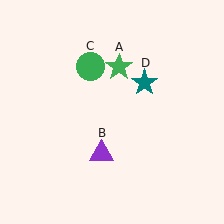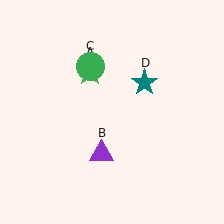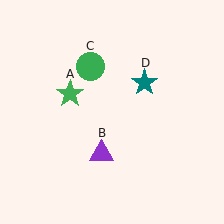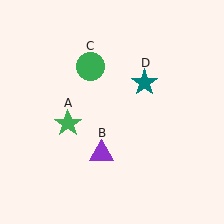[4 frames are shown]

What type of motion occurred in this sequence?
The green star (object A) rotated counterclockwise around the center of the scene.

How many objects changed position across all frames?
1 object changed position: green star (object A).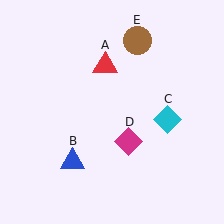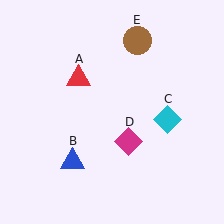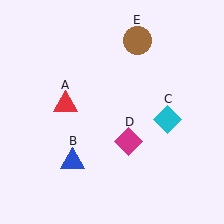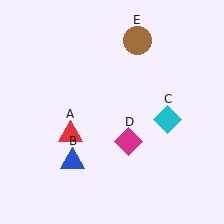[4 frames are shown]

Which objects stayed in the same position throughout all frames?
Blue triangle (object B) and cyan diamond (object C) and magenta diamond (object D) and brown circle (object E) remained stationary.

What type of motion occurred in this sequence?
The red triangle (object A) rotated counterclockwise around the center of the scene.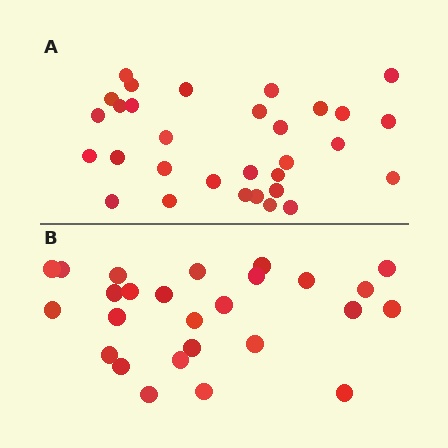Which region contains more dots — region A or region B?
Region A (the top region) has more dots.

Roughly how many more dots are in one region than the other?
Region A has about 5 more dots than region B.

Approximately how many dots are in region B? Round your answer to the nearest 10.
About 30 dots. (The exact count is 26, which rounds to 30.)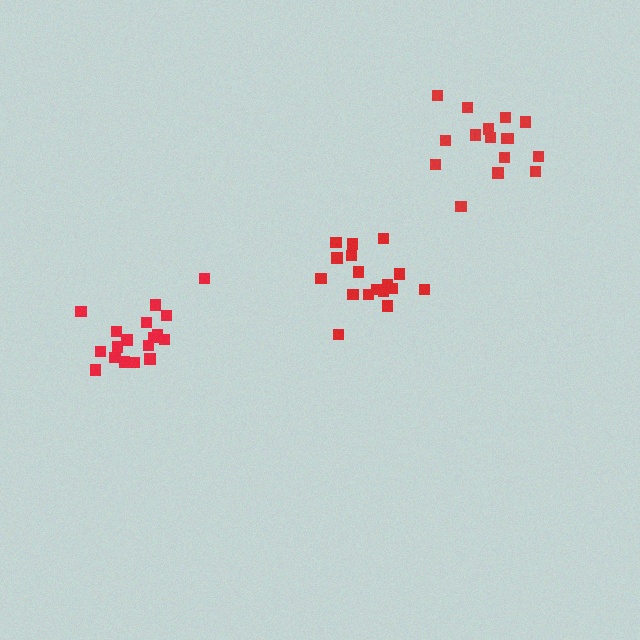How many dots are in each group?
Group 1: 17 dots, Group 2: 18 dots, Group 3: 16 dots (51 total).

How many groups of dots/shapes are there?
There are 3 groups.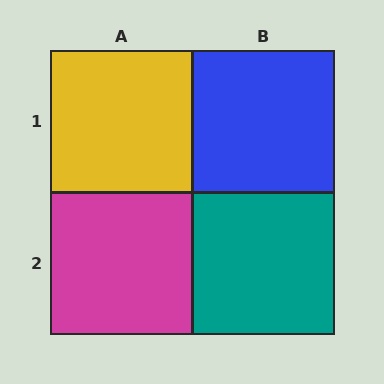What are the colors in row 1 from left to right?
Yellow, blue.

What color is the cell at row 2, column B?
Teal.